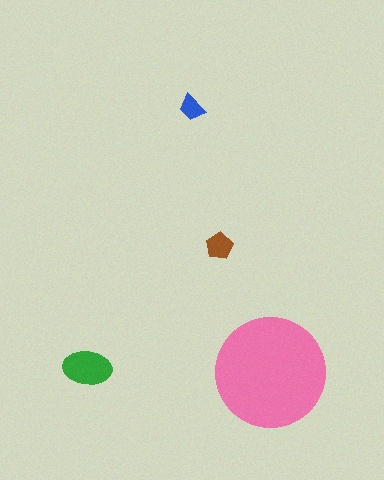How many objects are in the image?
There are 4 objects in the image.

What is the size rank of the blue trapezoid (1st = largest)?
4th.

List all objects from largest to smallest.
The pink circle, the green ellipse, the brown pentagon, the blue trapezoid.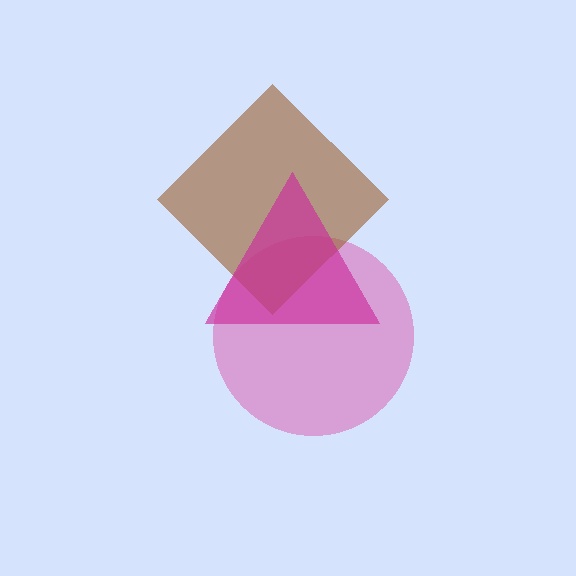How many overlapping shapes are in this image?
There are 3 overlapping shapes in the image.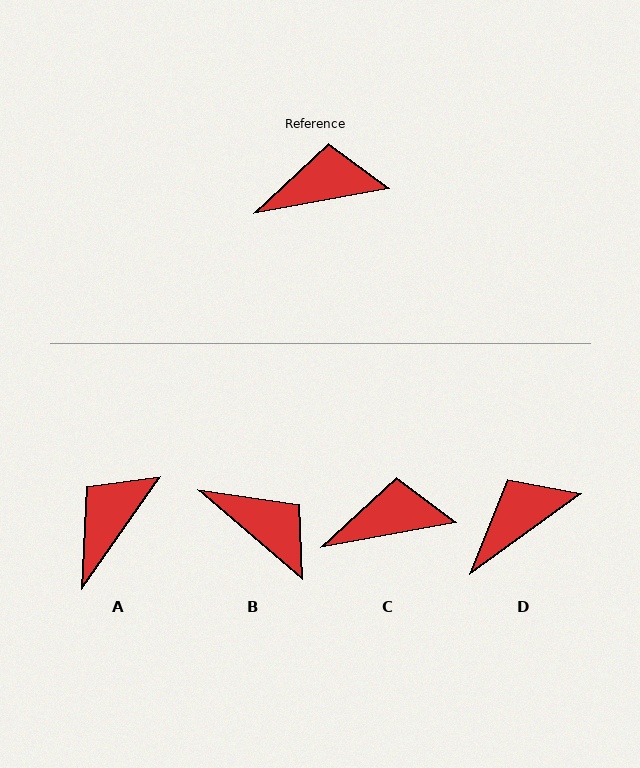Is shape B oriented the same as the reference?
No, it is off by about 51 degrees.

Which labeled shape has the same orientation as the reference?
C.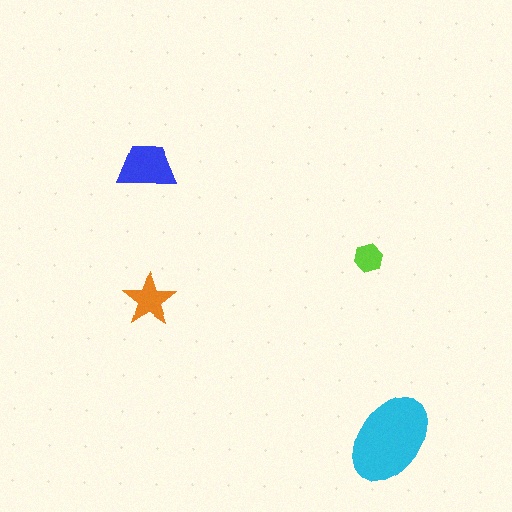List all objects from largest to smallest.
The cyan ellipse, the blue trapezoid, the orange star, the lime hexagon.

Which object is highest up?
The blue trapezoid is topmost.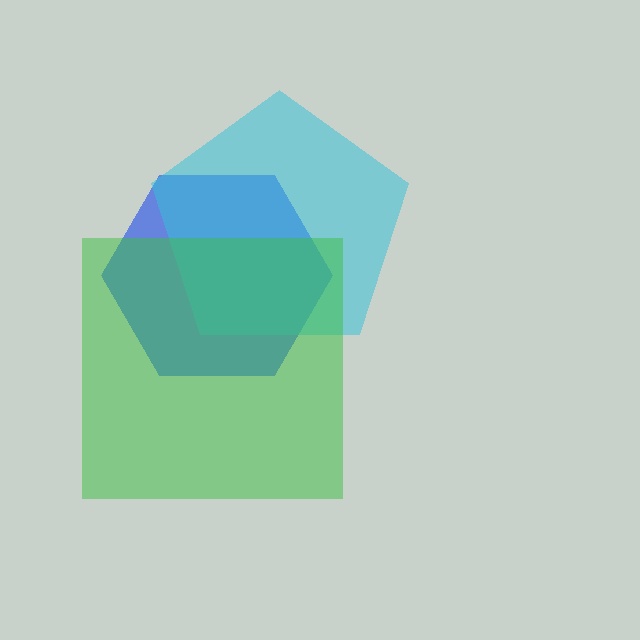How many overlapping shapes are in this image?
There are 3 overlapping shapes in the image.